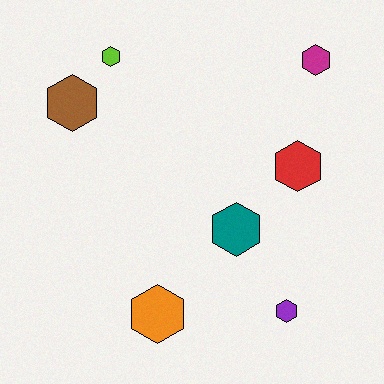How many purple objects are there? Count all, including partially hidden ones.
There is 1 purple object.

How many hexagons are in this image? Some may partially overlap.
There are 7 hexagons.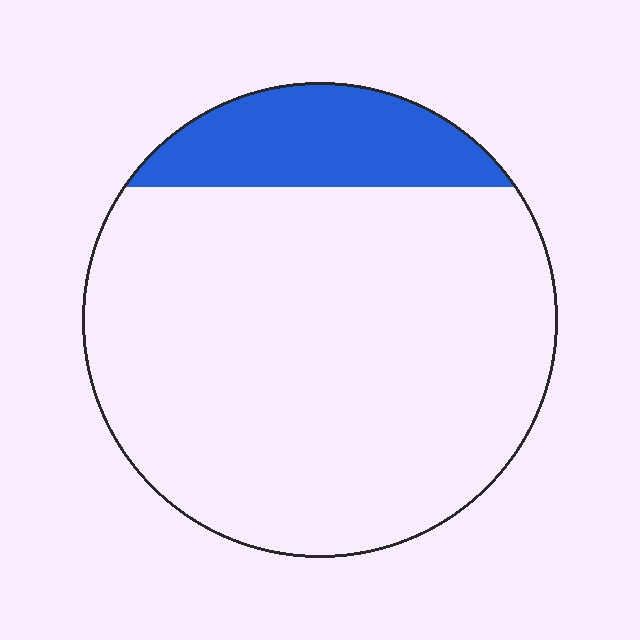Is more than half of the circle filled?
No.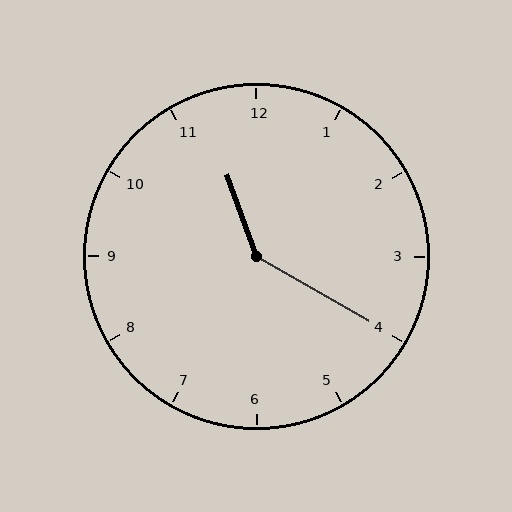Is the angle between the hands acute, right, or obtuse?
It is obtuse.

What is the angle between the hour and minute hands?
Approximately 140 degrees.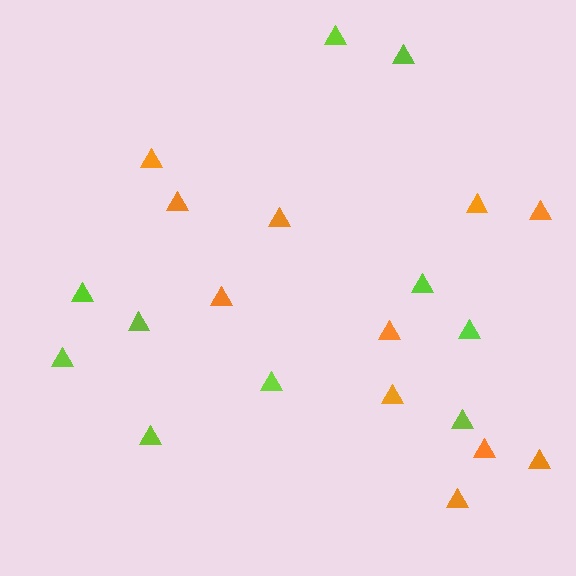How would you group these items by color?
There are 2 groups: one group of lime triangles (10) and one group of orange triangles (11).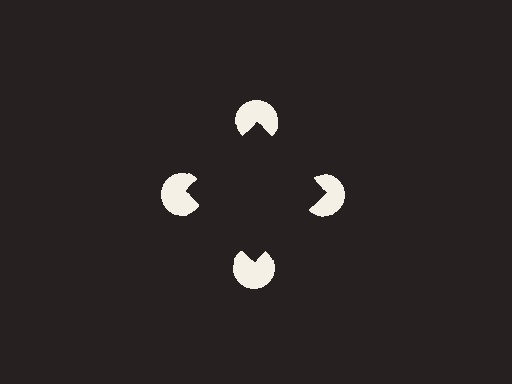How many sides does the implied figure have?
4 sides.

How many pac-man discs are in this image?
There are 4 — one at each vertex of the illusory square.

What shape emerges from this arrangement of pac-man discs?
An illusory square — its edges are inferred from the aligned wedge cuts in the pac-man discs, not physically drawn.